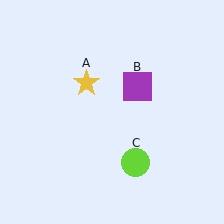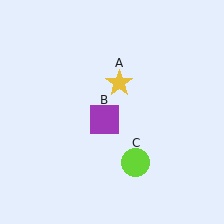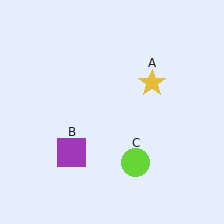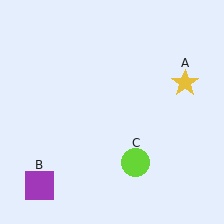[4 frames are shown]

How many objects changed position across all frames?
2 objects changed position: yellow star (object A), purple square (object B).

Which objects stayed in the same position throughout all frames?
Lime circle (object C) remained stationary.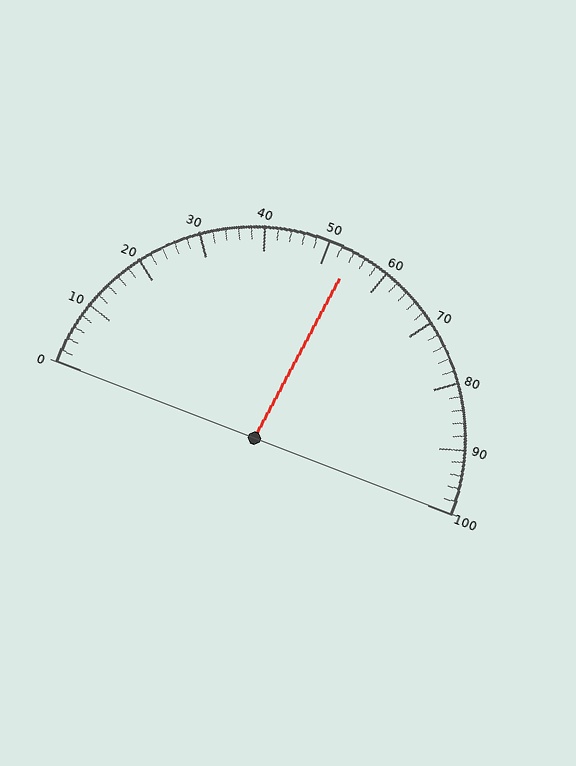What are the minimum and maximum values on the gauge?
The gauge ranges from 0 to 100.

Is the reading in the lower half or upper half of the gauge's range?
The reading is in the upper half of the range (0 to 100).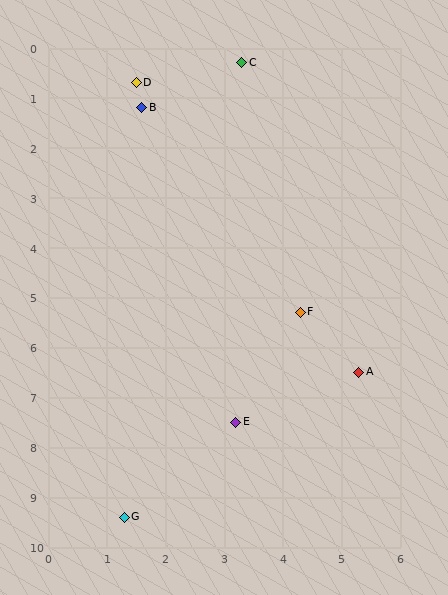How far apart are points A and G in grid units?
Points A and G are about 4.9 grid units apart.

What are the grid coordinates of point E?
Point E is at approximately (3.2, 7.5).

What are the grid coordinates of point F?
Point F is at approximately (4.3, 5.3).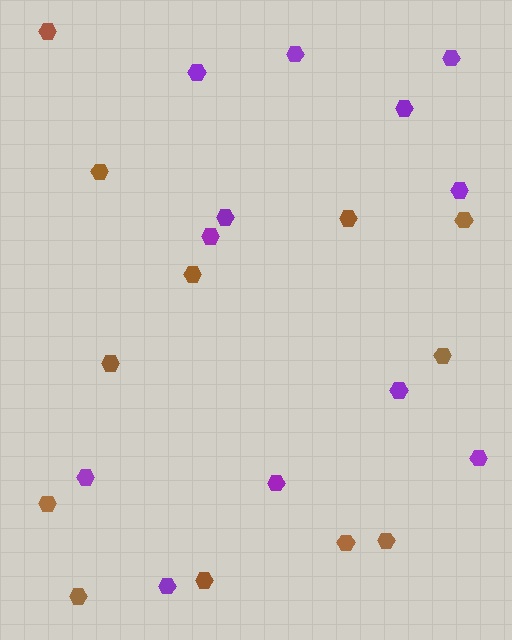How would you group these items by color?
There are 2 groups: one group of brown hexagons (12) and one group of purple hexagons (12).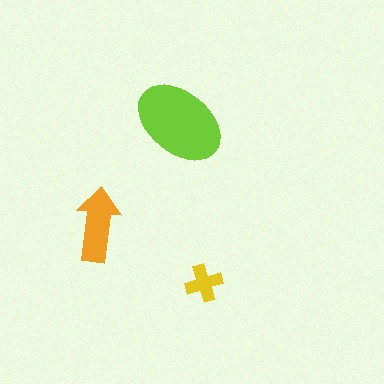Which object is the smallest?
The yellow cross.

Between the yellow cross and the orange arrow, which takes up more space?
The orange arrow.